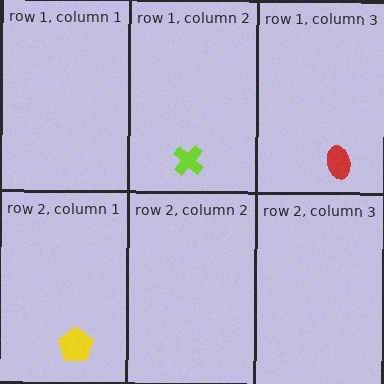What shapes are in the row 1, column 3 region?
The red ellipse.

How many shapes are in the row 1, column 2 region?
1.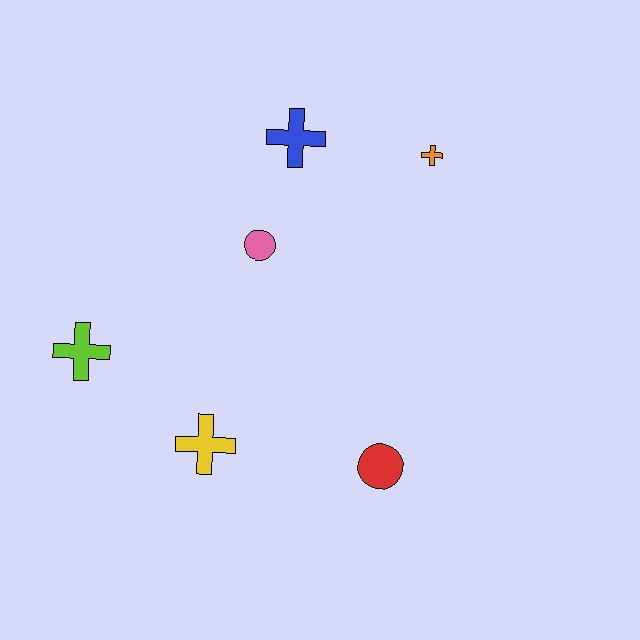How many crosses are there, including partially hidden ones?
There are 4 crosses.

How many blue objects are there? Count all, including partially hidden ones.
There is 1 blue object.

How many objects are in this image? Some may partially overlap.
There are 6 objects.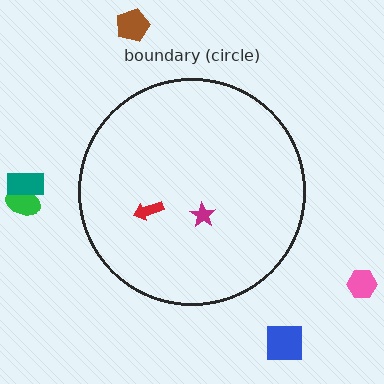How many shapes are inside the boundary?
2 inside, 5 outside.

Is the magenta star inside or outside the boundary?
Inside.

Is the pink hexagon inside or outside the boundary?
Outside.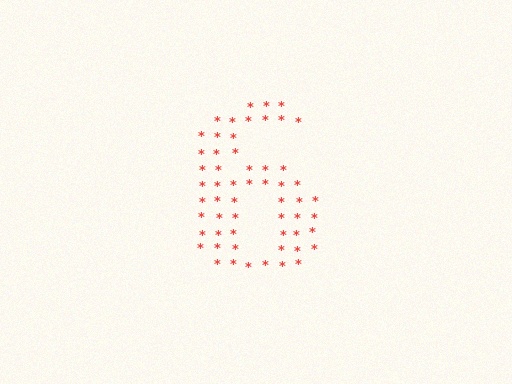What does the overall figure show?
The overall figure shows the digit 6.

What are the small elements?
The small elements are asterisks.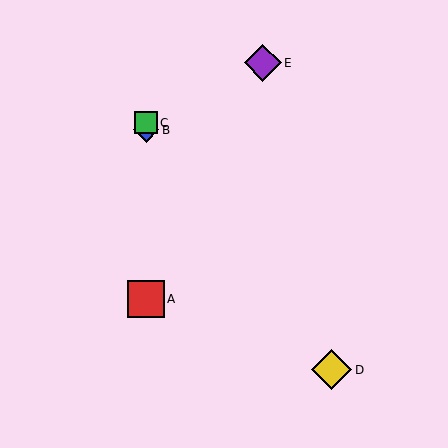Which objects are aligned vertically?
Objects A, B, C are aligned vertically.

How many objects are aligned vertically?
3 objects (A, B, C) are aligned vertically.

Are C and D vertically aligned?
No, C is at x≈146 and D is at x≈332.